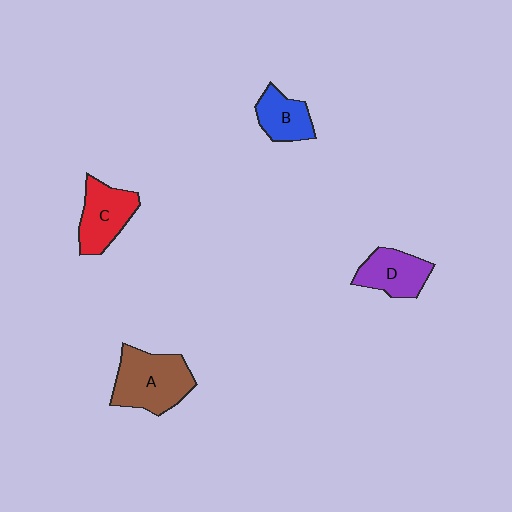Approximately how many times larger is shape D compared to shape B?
Approximately 1.2 times.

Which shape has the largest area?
Shape A (brown).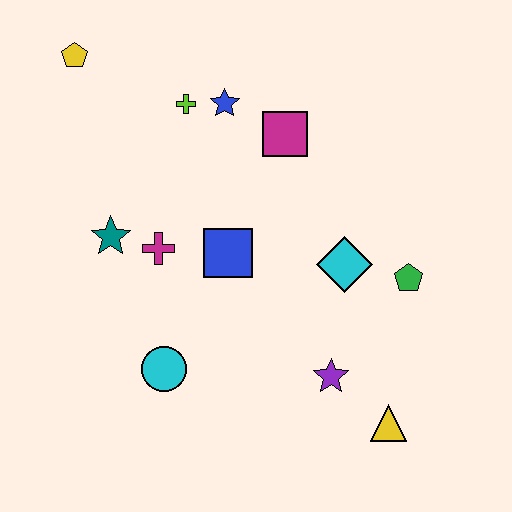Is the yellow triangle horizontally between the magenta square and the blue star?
No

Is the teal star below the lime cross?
Yes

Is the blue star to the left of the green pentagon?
Yes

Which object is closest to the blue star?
The lime cross is closest to the blue star.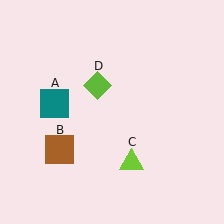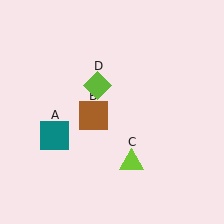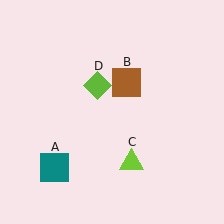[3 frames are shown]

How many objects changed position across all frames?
2 objects changed position: teal square (object A), brown square (object B).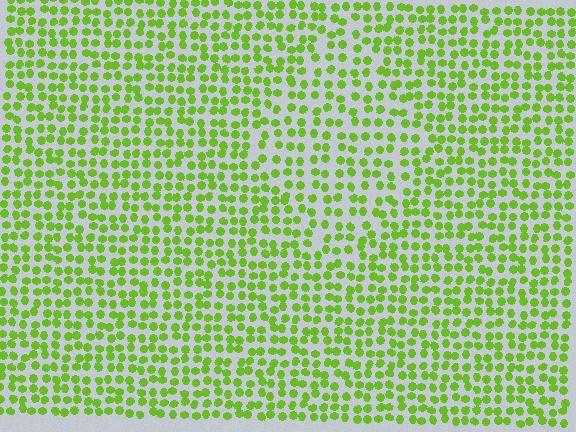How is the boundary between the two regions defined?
The boundary is defined by a change in element density (approximately 1.4x ratio). All elements are the same color, size, and shape.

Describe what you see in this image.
The image contains small lime elements arranged at two different densities. A diamond-shaped region is visible where the elements are less densely packed than the surrounding area.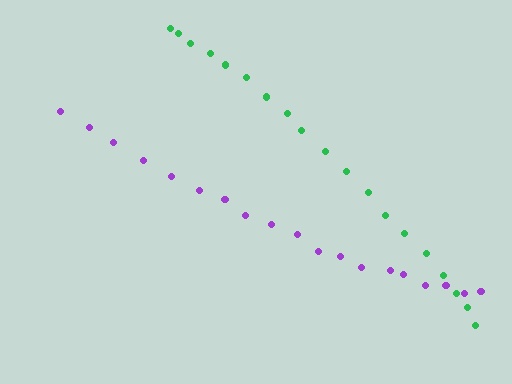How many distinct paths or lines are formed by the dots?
There are 2 distinct paths.